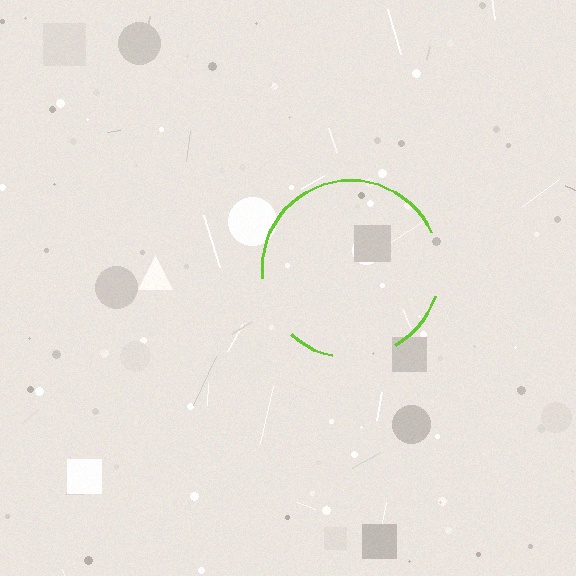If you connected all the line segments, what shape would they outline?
They would outline a circle.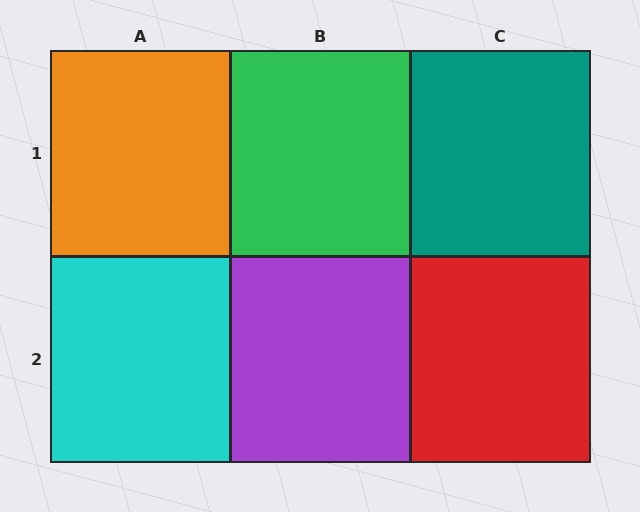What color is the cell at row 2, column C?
Red.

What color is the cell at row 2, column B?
Purple.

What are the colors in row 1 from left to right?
Orange, green, teal.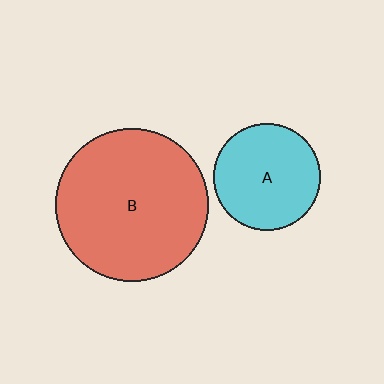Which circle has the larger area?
Circle B (red).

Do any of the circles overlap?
No, none of the circles overlap.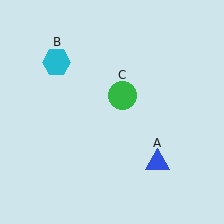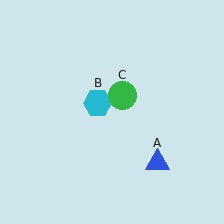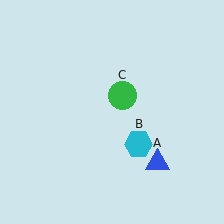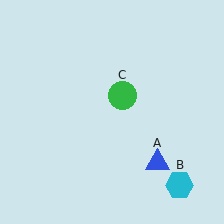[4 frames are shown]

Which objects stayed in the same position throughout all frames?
Blue triangle (object A) and green circle (object C) remained stationary.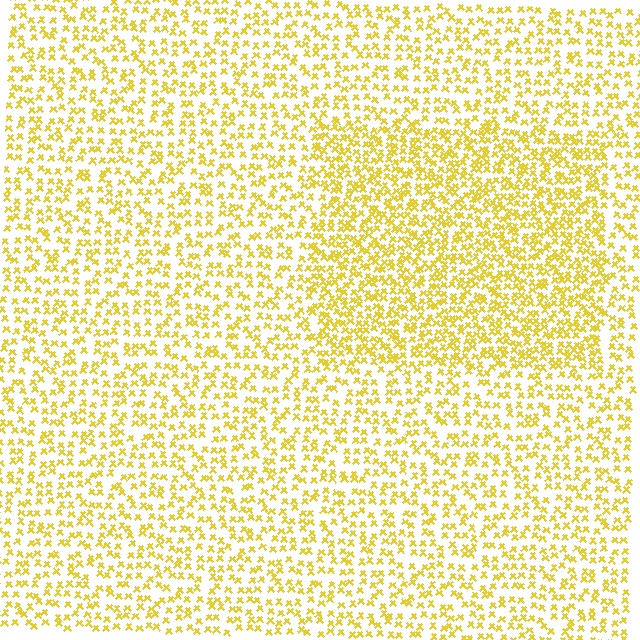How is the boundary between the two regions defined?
The boundary is defined by a change in element density (approximately 1.7x ratio). All elements are the same color, size, and shape.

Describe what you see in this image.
The image contains small yellow elements arranged at two different densities. A rectangle-shaped region is visible where the elements are more densely packed than the surrounding area.